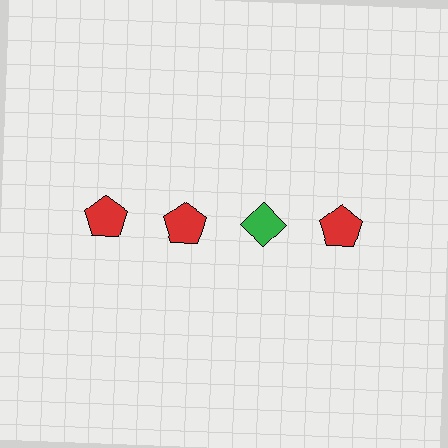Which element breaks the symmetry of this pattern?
The green diamond in the top row, center column breaks the symmetry. All other shapes are red pentagons.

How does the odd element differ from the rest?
It differs in both color (green instead of red) and shape (diamond instead of pentagon).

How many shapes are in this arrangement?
There are 4 shapes arranged in a grid pattern.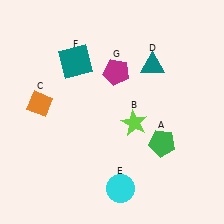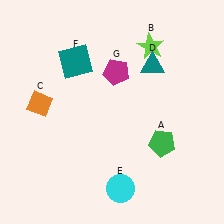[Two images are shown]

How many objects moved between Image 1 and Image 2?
1 object moved between the two images.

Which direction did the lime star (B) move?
The lime star (B) moved up.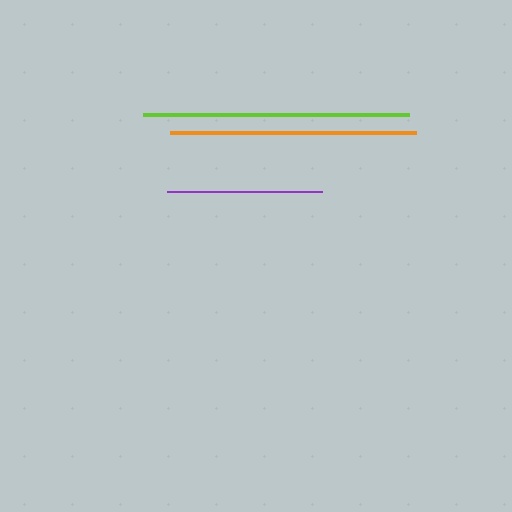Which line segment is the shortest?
The purple line is the shortest at approximately 155 pixels.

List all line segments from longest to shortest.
From longest to shortest: lime, orange, purple.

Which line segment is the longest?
The lime line is the longest at approximately 266 pixels.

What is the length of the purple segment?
The purple segment is approximately 155 pixels long.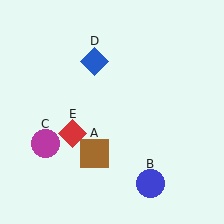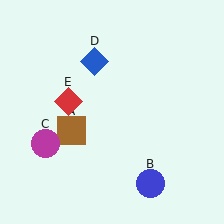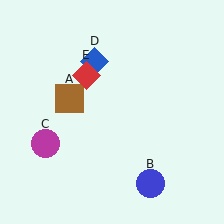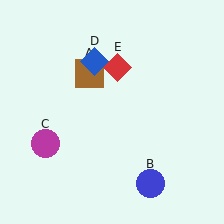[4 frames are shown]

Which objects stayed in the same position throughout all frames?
Blue circle (object B) and magenta circle (object C) and blue diamond (object D) remained stationary.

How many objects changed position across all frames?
2 objects changed position: brown square (object A), red diamond (object E).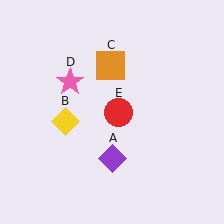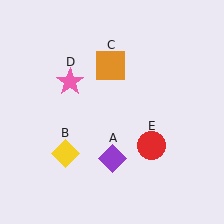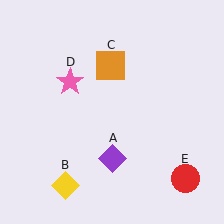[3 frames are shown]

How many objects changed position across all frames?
2 objects changed position: yellow diamond (object B), red circle (object E).